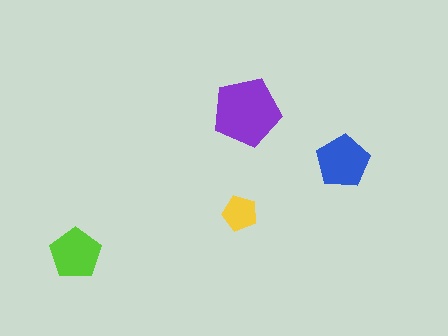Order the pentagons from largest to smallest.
the purple one, the blue one, the lime one, the yellow one.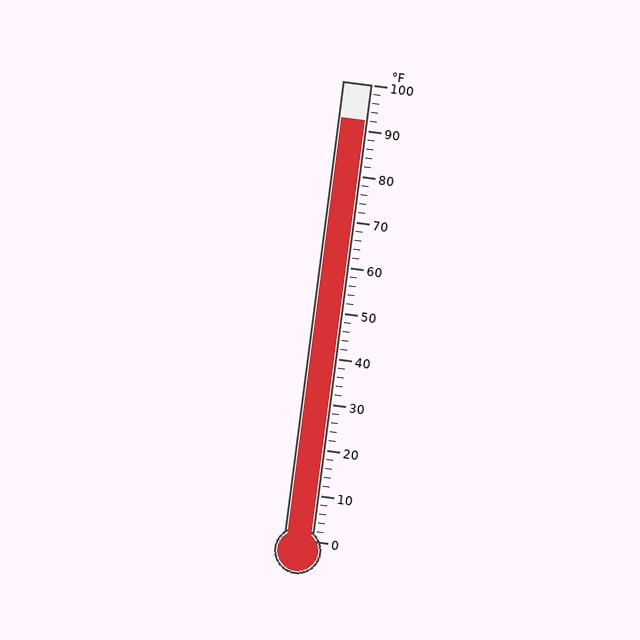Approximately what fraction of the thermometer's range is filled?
The thermometer is filled to approximately 90% of its range.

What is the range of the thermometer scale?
The thermometer scale ranges from 0°F to 100°F.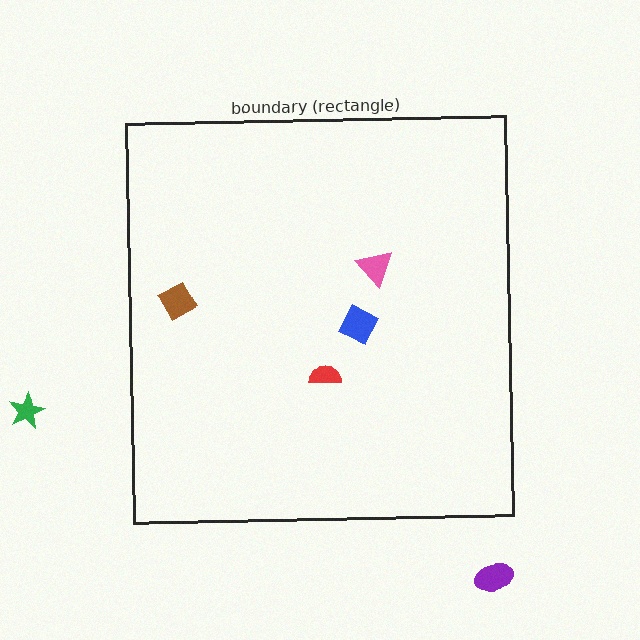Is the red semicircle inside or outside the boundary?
Inside.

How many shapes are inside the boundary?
4 inside, 2 outside.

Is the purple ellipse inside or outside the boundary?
Outside.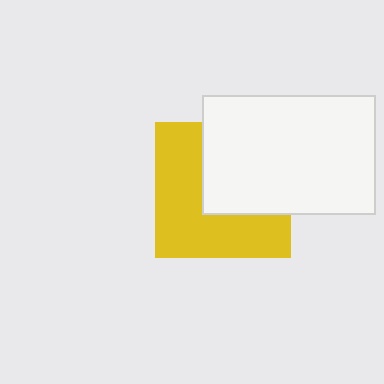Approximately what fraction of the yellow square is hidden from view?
Roughly 46% of the yellow square is hidden behind the white rectangle.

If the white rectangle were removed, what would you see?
You would see the complete yellow square.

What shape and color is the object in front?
The object in front is a white rectangle.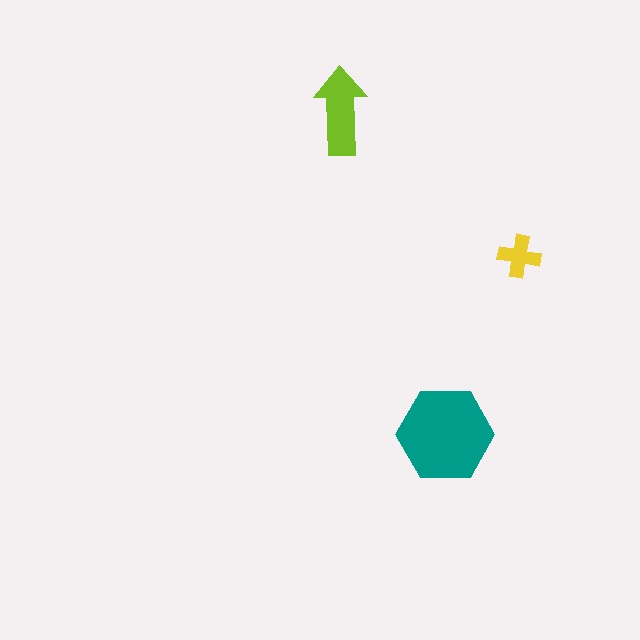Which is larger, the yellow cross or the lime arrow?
The lime arrow.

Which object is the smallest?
The yellow cross.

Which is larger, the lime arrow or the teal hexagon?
The teal hexagon.